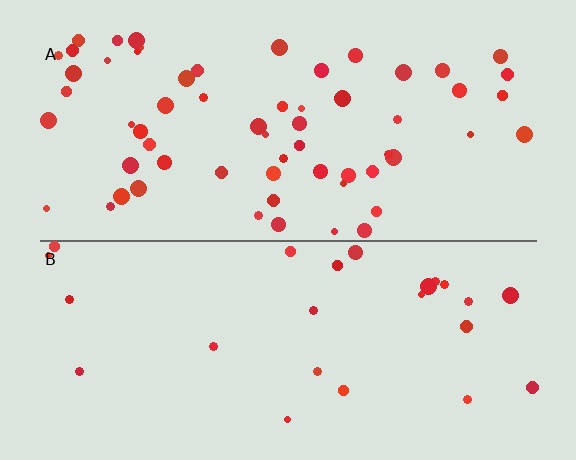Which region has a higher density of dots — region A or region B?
A (the top).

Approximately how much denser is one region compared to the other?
Approximately 2.5× — region A over region B.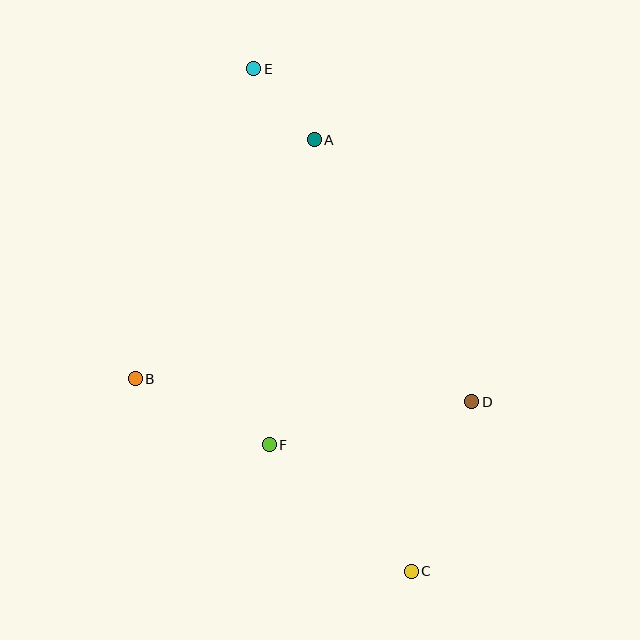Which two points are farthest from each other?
Points C and E are farthest from each other.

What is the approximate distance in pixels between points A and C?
The distance between A and C is approximately 442 pixels.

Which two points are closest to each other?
Points A and E are closest to each other.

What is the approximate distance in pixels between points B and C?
The distance between B and C is approximately 337 pixels.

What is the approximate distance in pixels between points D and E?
The distance between D and E is approximately 398 pixels.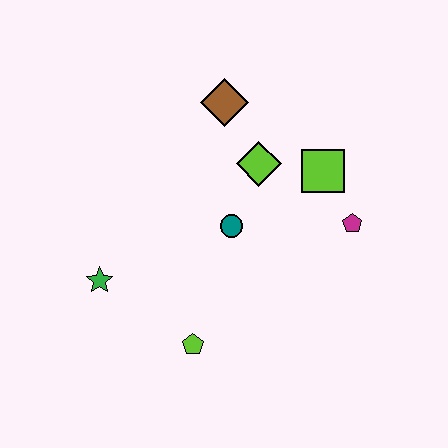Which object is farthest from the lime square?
The green star is farthest from the lime square.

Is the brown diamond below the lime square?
No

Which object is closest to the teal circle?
The lime diamond is closest to the teal circle.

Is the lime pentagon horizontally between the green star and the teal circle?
Yes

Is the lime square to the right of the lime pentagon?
Yes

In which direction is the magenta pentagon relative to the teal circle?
The magenta pentagon is to the right of the teal circle.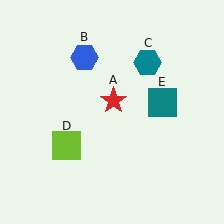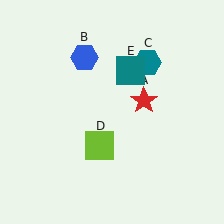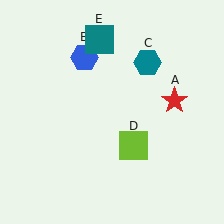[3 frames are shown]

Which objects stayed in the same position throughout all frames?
Blue hexagon (object B) and teal hexagon (object C) remained stationary.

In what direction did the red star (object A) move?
The red star (object A) moved right.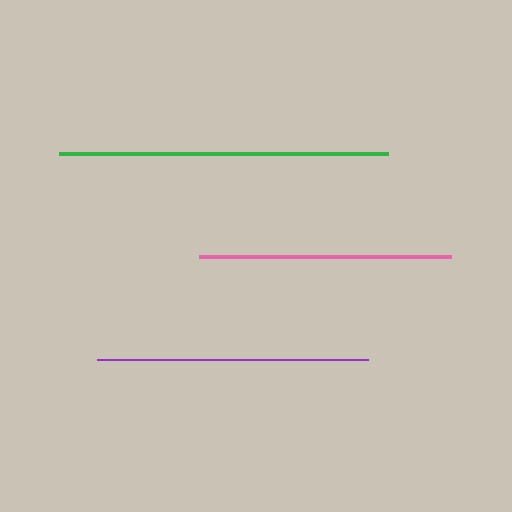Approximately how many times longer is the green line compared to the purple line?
The green line is approximately 1.2 times the length of the purple line.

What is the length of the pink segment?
The pink segment is approximately 252 pixels long.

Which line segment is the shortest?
The pink line is the shortest at approximately 252 pixels.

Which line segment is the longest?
The green line is the longest at approximately 329 pixels.